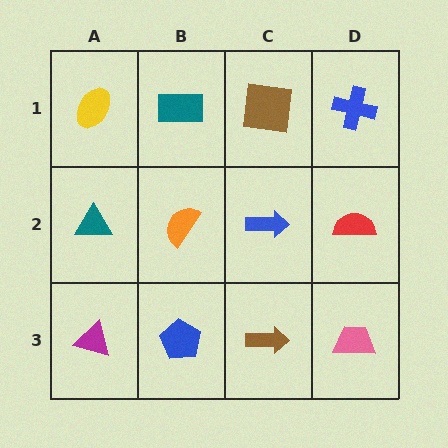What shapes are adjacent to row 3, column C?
A blue arrow (row 2, column C), a blue pentagon (row 3, column B), a pink trapezoid (row 3, column D).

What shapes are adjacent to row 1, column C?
A blue arrow (row 2, column C), a teal rectangle (row 1, column B), a blue cross (row 1, column D).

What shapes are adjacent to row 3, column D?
A red semicircle (row 2, column D), a brown arrow (row 3, column C).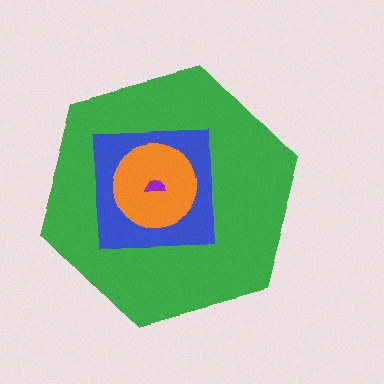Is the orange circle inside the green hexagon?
Yes.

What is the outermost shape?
The green hexagon.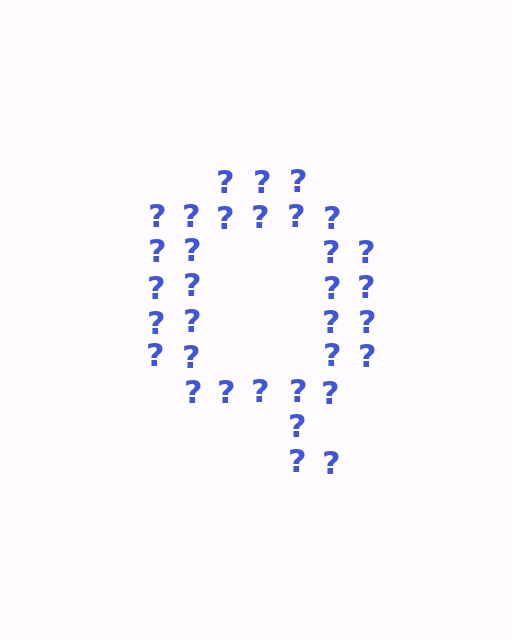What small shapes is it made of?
It is made of small question marks.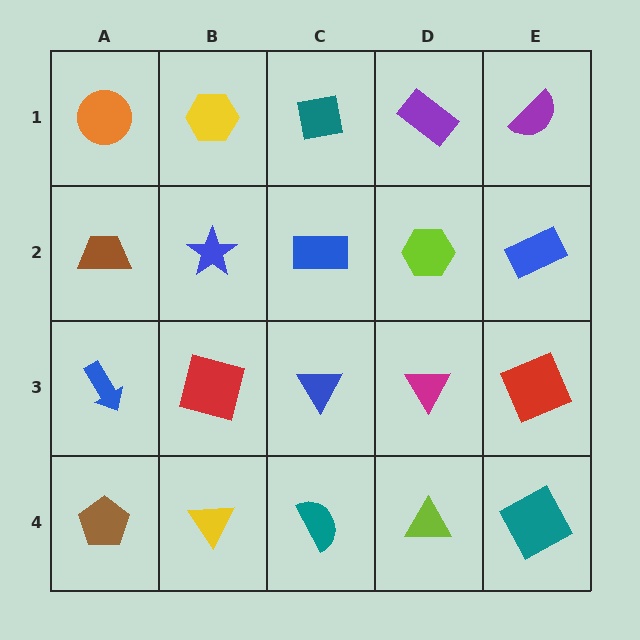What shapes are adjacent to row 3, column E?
A blue rectangle (row 2, column E), a teal square (row 4, column E), a magenta triangle (row 3, column D).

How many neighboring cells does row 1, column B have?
3.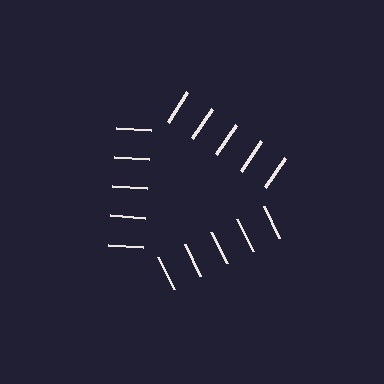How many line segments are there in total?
15 — 5 along each of the 3 edges.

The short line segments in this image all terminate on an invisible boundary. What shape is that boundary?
An illusory triangle — the line segments terminate on its edges but no continuous stroke is drawn.